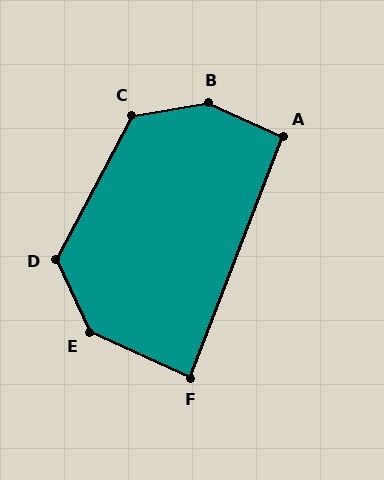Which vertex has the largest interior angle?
B, at approximately 146 degrees.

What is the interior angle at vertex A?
Approximately 93 degrees (approximately right).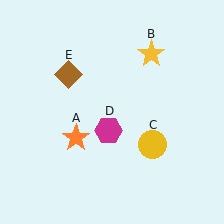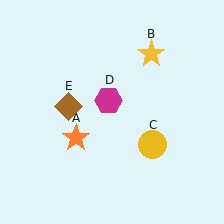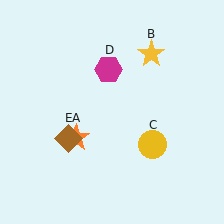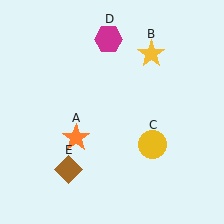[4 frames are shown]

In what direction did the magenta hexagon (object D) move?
The magenta hexagon (object D) moved up.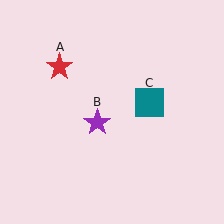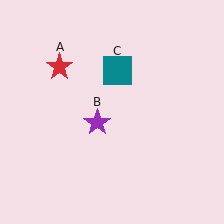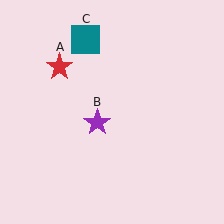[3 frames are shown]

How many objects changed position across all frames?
1 object changed position: teal square (object C).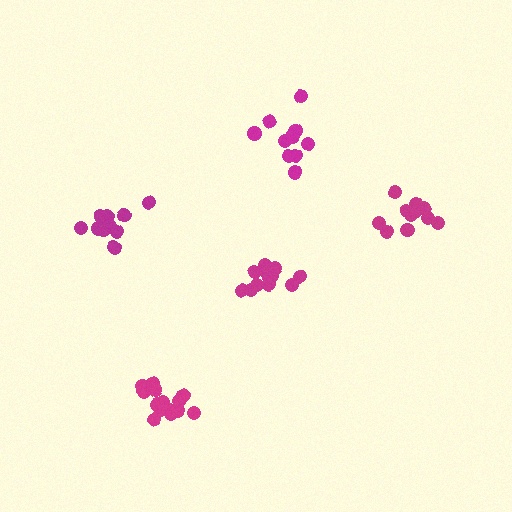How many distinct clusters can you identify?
There are 5 distinct clusters.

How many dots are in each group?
Group 1: 16 dots, Group 2: 11 dots, Group 3: 12 dots, Group 4: 11 dots, Group 5: 11 dots (61 total).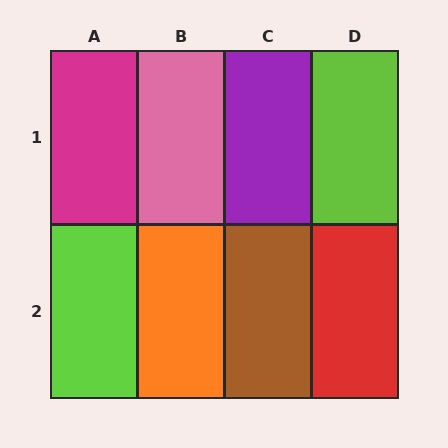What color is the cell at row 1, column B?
Pink.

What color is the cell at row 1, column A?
Magenta.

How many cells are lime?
2 cells are lime.